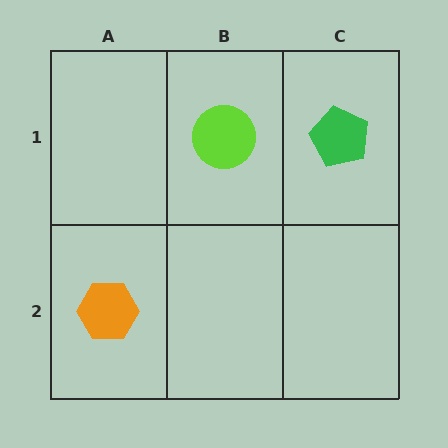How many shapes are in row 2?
1 shape.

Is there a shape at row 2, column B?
No, that cell is empty.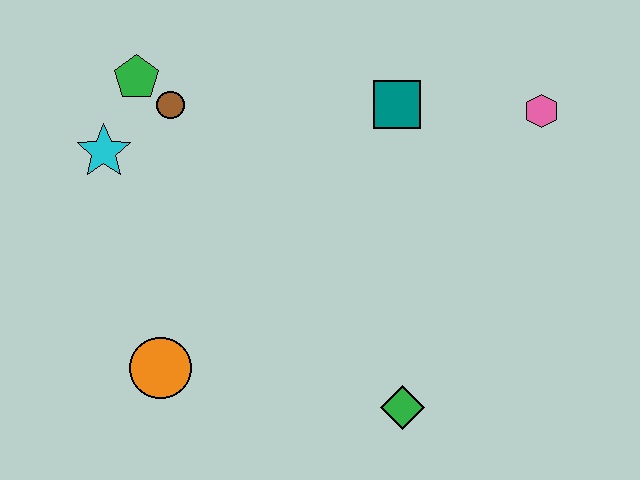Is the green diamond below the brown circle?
Yes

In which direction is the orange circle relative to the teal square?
The orange circle is below the teal square.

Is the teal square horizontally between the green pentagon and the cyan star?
No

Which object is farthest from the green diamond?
The green pentagon is farthest from the green diamond.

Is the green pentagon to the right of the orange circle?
No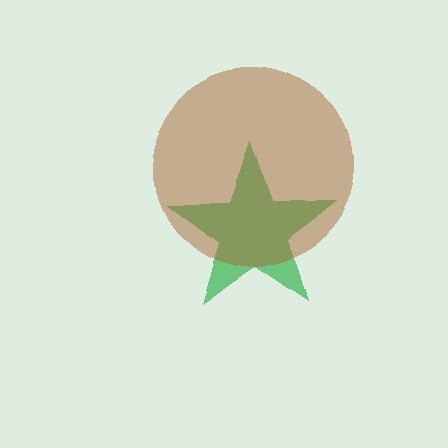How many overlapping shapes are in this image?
There are 2 overlapping shapes in the image.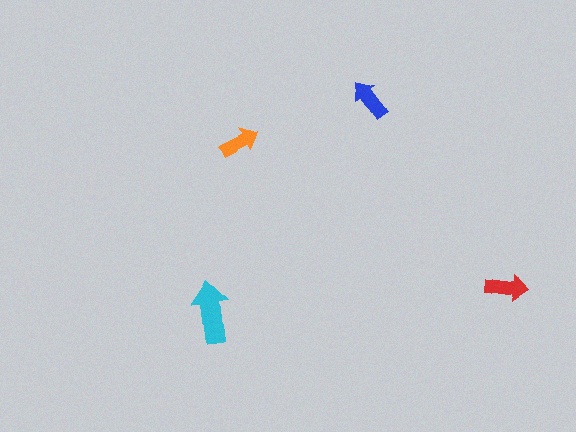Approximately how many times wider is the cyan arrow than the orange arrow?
About 1.5 times wider.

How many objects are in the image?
There are 4 objects in the image.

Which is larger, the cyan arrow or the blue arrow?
The cyan one.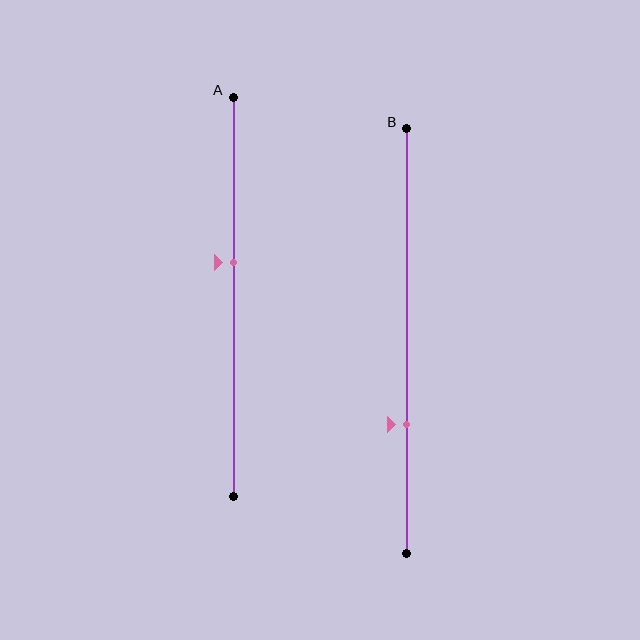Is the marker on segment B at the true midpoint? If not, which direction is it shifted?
No, the marker on segment B is shifted downward by about 20% of the segment length.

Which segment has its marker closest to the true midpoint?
Segment A has its marker closest to the true midpoint.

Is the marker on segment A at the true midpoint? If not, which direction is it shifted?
No, the marker on segment A is shifted upward by about 9% of the segment length.